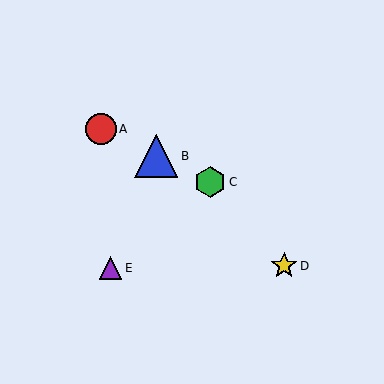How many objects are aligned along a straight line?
3 objects (A, B, C) are aligned along a straight line.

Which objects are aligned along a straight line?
Objects A, B, C are aligned along a straight line.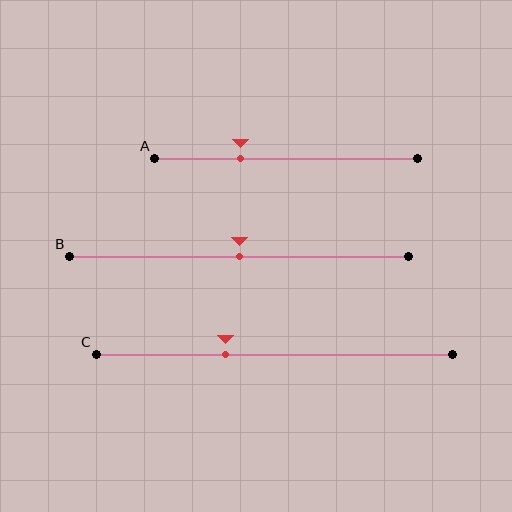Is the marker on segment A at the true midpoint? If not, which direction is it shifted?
No, the marker on segment A is shifted to the left by about 17% of the segment length.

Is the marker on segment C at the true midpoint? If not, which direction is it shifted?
No, the marker on segment C is shifted to the left by about 14% of the segment length.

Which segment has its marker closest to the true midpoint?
Segment B has its marker closest to the true midpoint.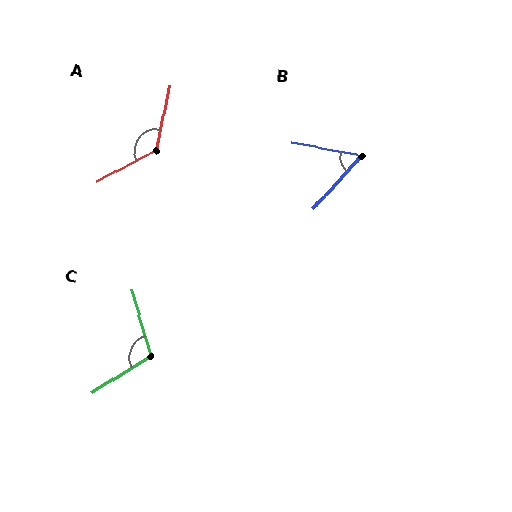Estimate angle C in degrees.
Approximately 106 degrees.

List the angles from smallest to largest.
B (59°), C (106°), A (130°).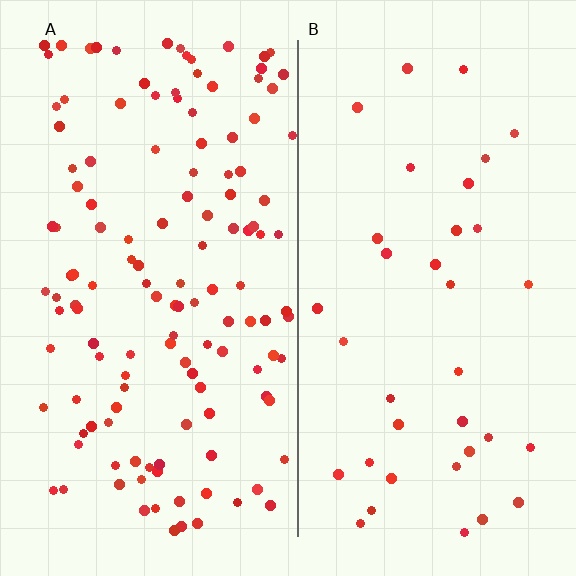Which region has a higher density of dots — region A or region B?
A (the left).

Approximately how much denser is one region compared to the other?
Approximately 3.6× — region A over region B.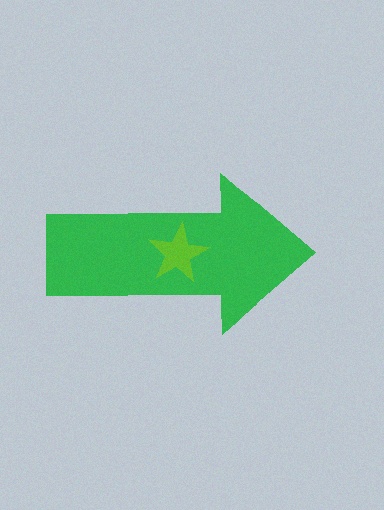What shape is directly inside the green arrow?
The lime star.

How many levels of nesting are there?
2.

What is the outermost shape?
The green arrow.